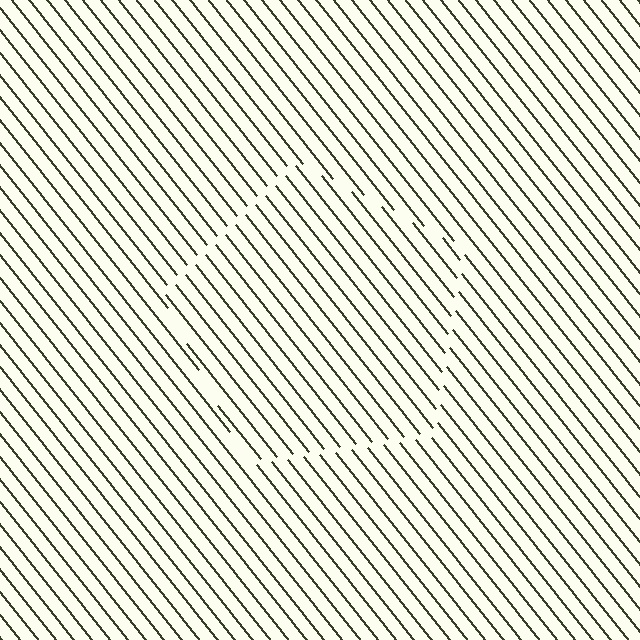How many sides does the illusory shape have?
5 sides — the line-ends trace a pentagon.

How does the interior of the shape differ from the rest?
The interior of the shape contains the same grating, shifted by half a period — the contour is defined by the phase discontinuity where line-ends from the inner and outer gratings abut.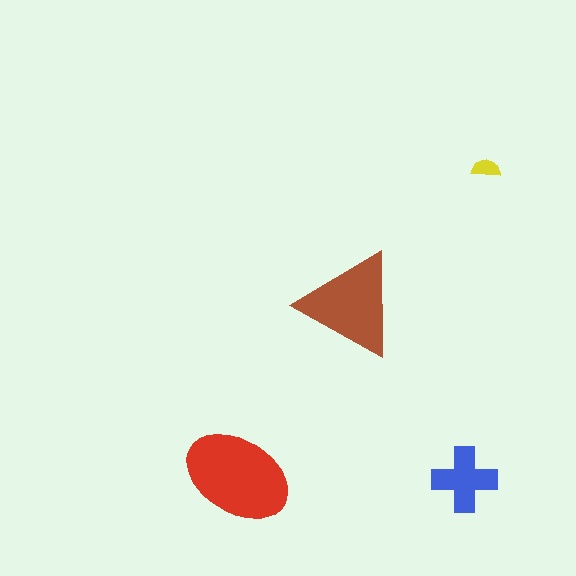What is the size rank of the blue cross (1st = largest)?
3rd.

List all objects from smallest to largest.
The yellow semicircle, the blue cross, the brown triangle, the red ellipse.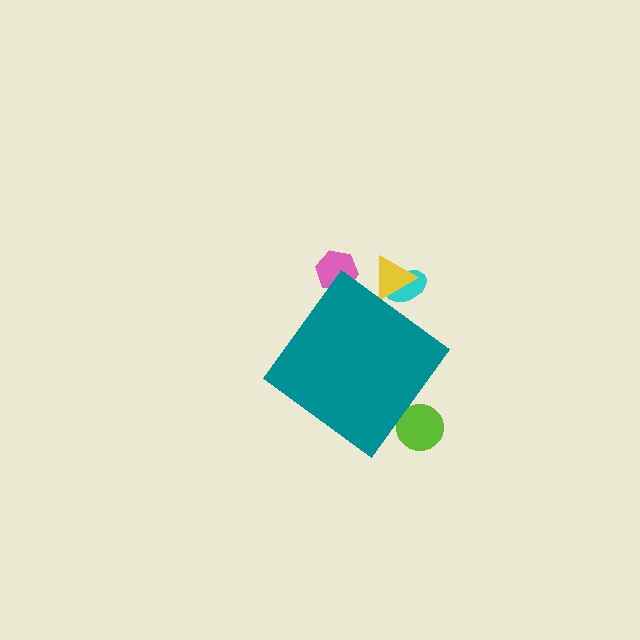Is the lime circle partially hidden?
Yes, the lime circle is partially hidden behind the teal diamond.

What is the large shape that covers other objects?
A teal diamond.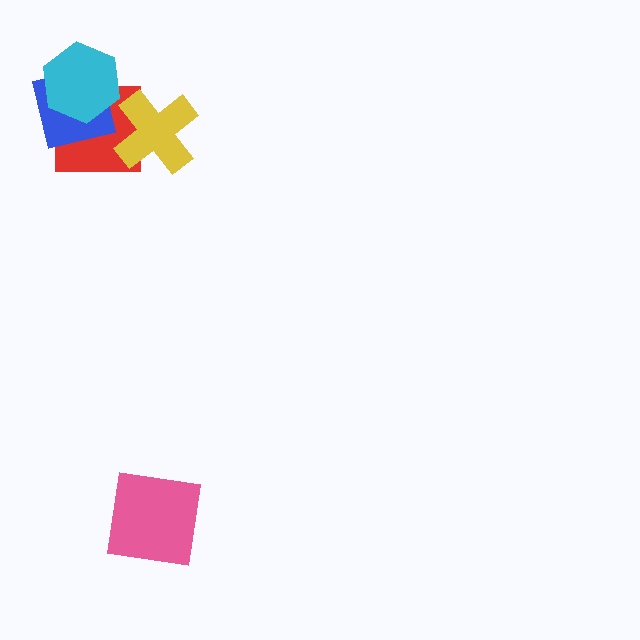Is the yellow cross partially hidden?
No, no other shape covers it.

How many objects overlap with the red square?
3 objects overlap with the red square.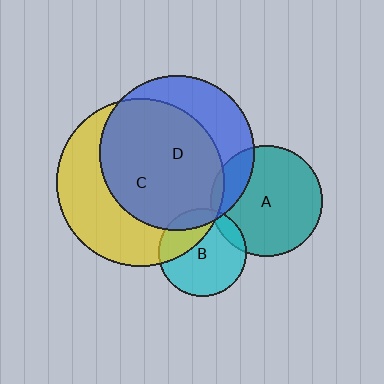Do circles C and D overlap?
Yes.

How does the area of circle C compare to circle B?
Approximately 3.6 times.